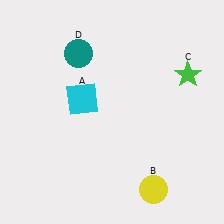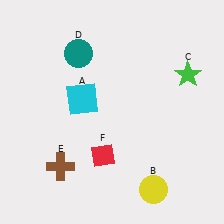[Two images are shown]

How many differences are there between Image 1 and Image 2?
There are 2 differences between the two images.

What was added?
A brown cross (E), a red diamond (F) were added in Image 2.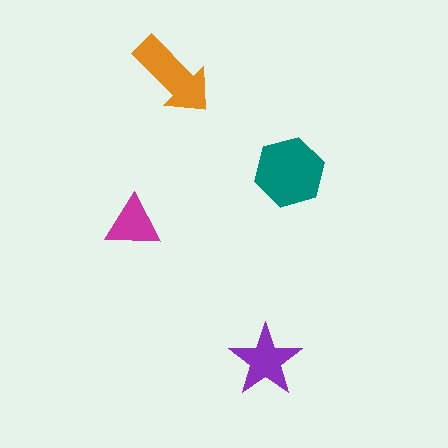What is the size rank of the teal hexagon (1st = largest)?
1st.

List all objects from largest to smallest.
The teal hexagon, the orange arrow, the purple star, the magenta triangle.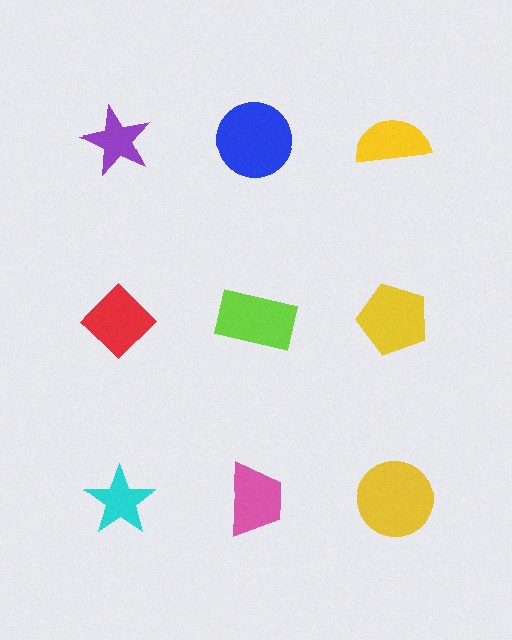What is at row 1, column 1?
A purple star.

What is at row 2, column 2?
A lime rectangle.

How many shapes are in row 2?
3 shapes.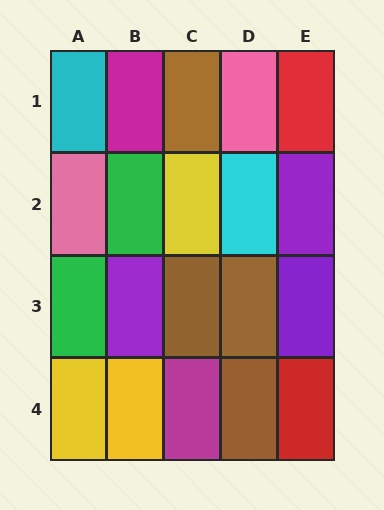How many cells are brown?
4 cells are brown.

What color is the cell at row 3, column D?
Brown.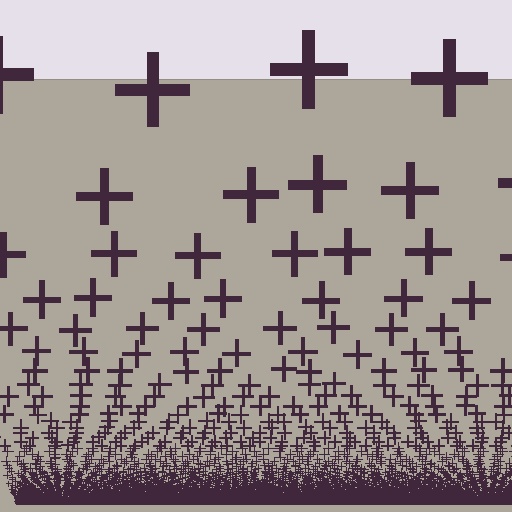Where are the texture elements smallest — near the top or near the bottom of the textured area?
Near the bottom.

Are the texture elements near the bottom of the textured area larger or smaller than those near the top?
Smaller. The gradient is inverted — elements near the bottom are smaller and denser.